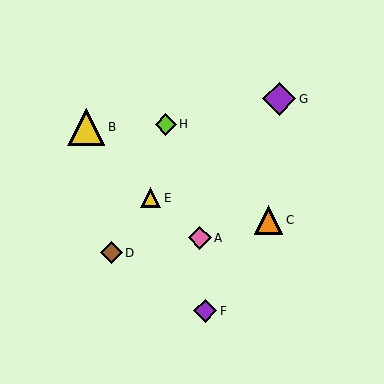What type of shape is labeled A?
Shape A is a pink diamond.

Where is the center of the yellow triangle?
The center of the yellow triangle is at (151, 198).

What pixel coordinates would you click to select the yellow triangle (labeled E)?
Click at (151, 198) to select the yellow triangle E.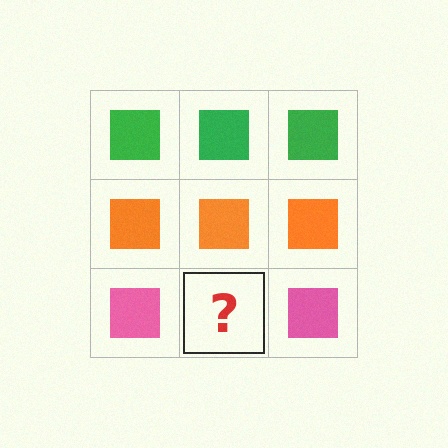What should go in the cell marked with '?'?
The missing cell should contain a pink square.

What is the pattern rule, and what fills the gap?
The rule is that each row has a consistent color. The gap should be filled with a pink square.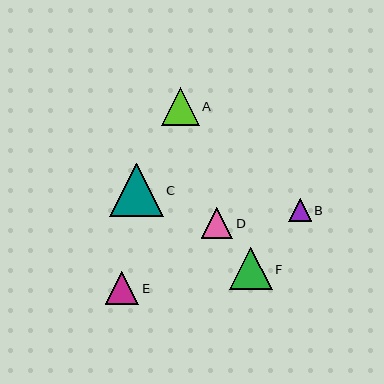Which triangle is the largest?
Triangle C is the largest with a size of approximately 54 pixels.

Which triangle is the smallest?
Triangle B is the smallest with a size of approximately 23 pixels.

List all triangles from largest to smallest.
From largest to smallest: C, F, A, E, D, B.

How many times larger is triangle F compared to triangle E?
Triangle F is approximately 1.3 times the size of triangle E.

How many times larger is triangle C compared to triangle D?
Triangle C is approximately 1.7 times the size of triangle D.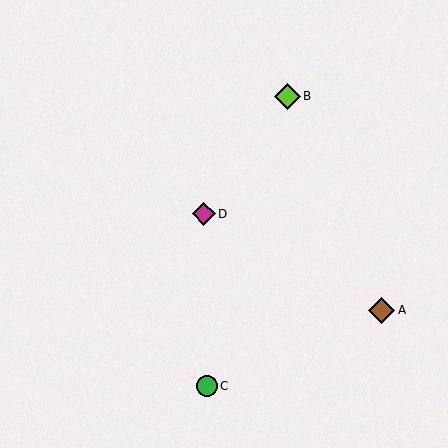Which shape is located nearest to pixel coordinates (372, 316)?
The brown diamond (labeled A) at (382, 310) is nearest to that location.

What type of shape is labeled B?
Shape B is a lime diamond.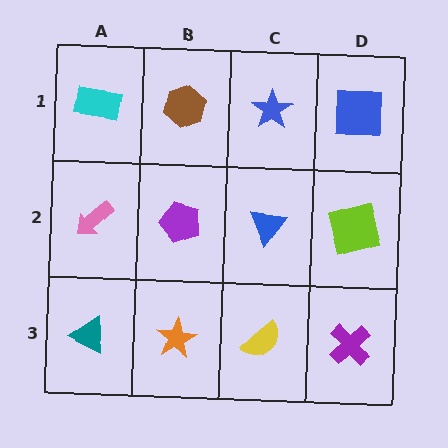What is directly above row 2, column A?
A cyan rectangle.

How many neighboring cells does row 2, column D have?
3.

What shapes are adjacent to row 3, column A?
A pink arrow (row 2, column A), an orange star (row 3, column B).